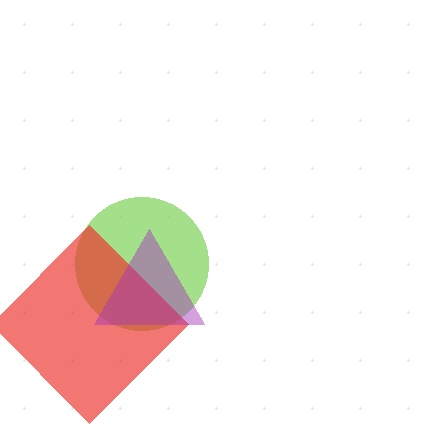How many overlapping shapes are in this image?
There are 3 overlapping shapes in the image.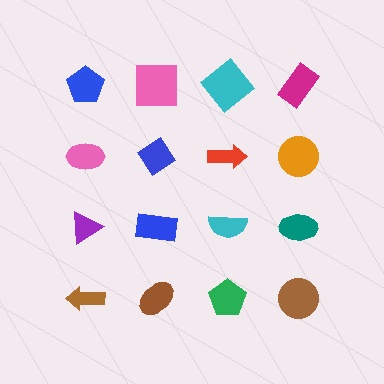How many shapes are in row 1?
4 shapes.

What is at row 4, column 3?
A green pentagon.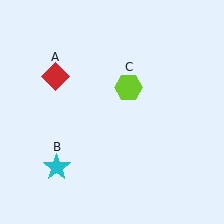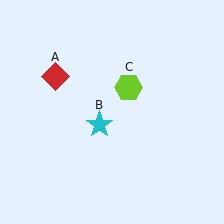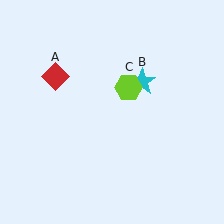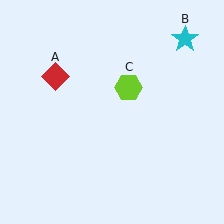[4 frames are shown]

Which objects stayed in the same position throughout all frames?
Red diamond (object A) and lime hexagon (object C) remained stationary.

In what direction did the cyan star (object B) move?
The cyan star (object B) moved up and to the right.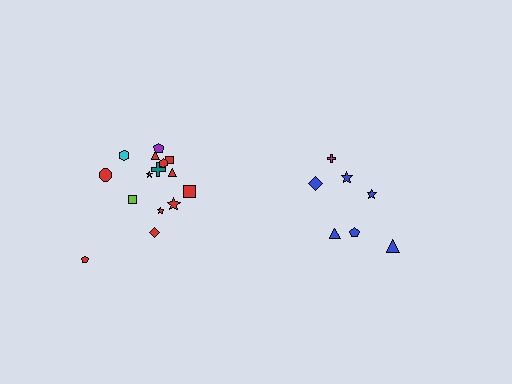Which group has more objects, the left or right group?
The left group.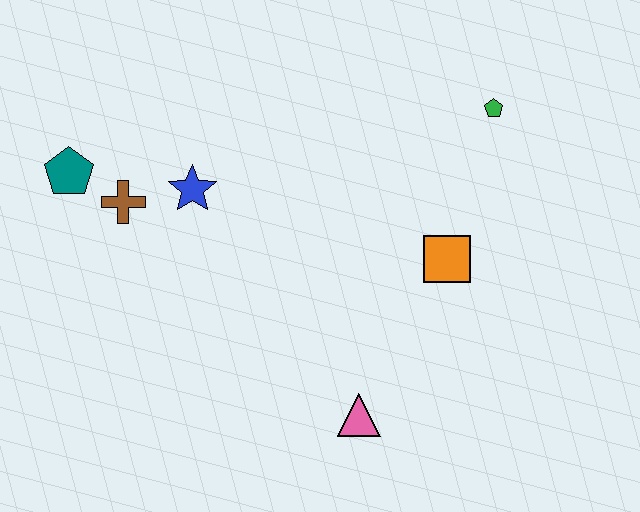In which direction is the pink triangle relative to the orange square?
The pink triangle is below the orange square.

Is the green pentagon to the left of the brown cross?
No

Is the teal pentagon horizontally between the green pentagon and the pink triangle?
No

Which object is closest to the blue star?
The brown cross is closest to the blue star.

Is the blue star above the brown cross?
Yes